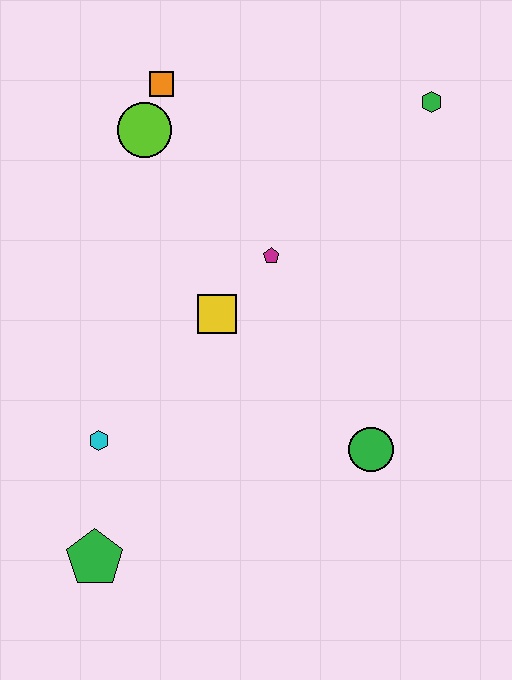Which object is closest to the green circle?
The yellow square is closest to the green circle.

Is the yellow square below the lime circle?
Yes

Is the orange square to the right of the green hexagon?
No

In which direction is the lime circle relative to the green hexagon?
The lime circle is to the left of the green hexagon.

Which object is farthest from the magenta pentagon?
The green pentagon is farthest from the magenta pentagon.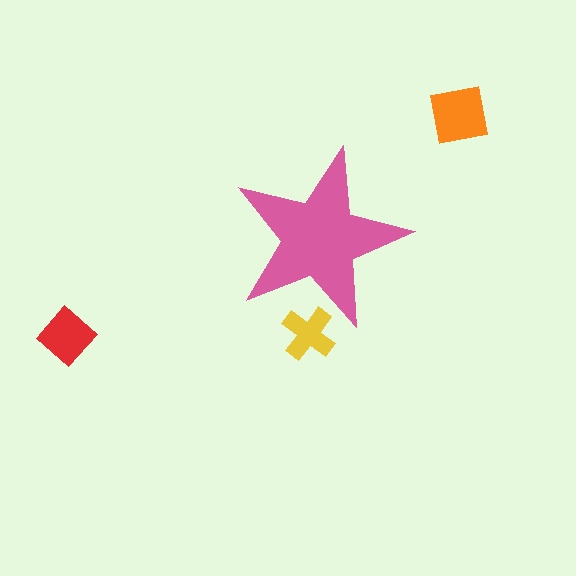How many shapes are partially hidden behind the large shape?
1 shape is partially hidden.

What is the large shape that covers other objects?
A pink star.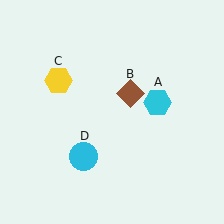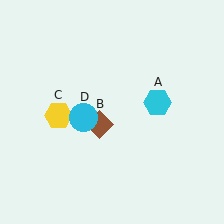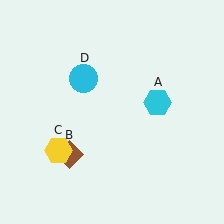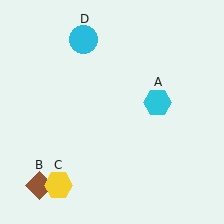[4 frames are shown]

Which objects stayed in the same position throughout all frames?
Cyan hexagon (object A) remained stationary.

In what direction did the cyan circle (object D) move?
The cyan circle (object D) moved up.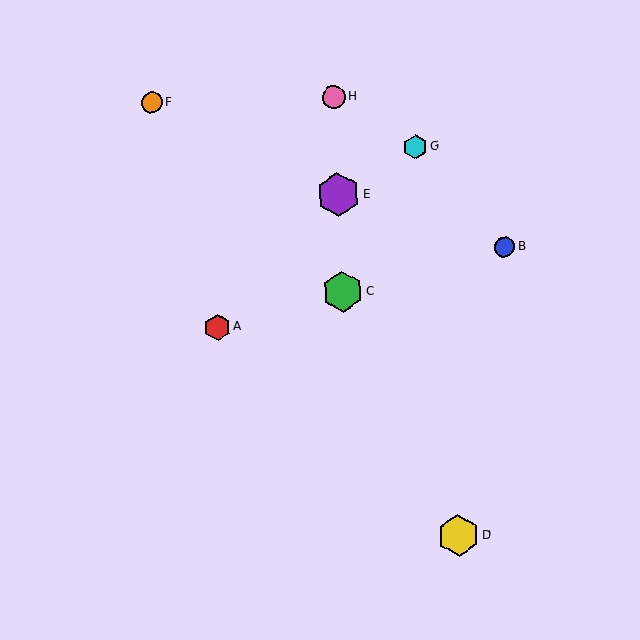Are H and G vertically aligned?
No, H is at x≈334 and G is at x≈415.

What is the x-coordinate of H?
Object H is at x≈334.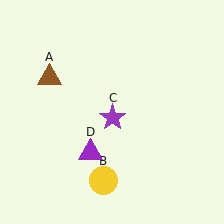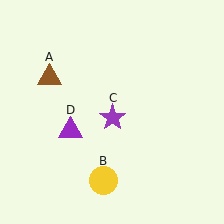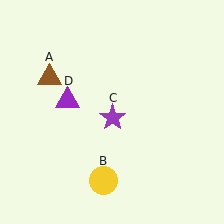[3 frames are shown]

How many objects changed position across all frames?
1 object changed position: purple triangle (object D).